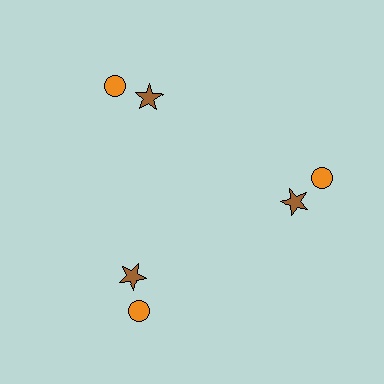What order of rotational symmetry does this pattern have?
This pattern has 3-fold rotational symmetry.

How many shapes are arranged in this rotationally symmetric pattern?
There are 6 shapes, arranged in 3 groups of 2.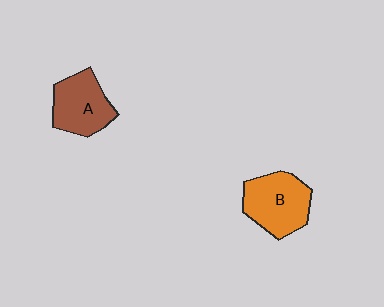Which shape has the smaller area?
Shape A (brown).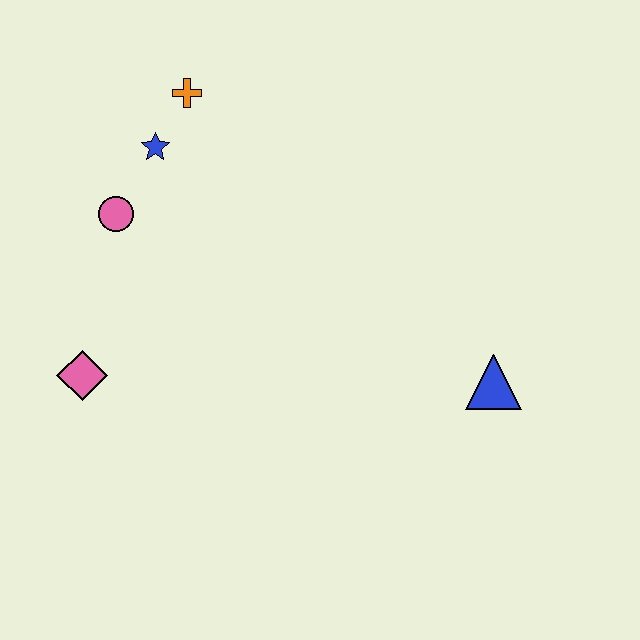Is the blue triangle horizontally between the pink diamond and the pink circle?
No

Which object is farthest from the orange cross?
The blue triangle is farthest from the orange cross.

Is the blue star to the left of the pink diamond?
No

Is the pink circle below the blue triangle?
No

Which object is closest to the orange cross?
The blue star is closest to the orange cross.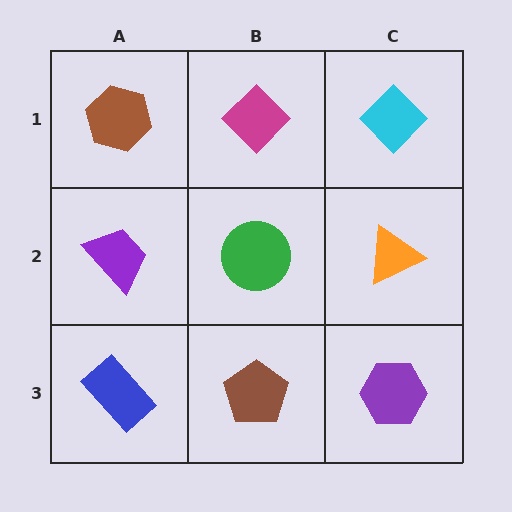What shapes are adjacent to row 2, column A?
A brown hexagon (row 1, column A), a blue rectangle (row 3, column A), a green circle (row 2, column B).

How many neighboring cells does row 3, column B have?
3.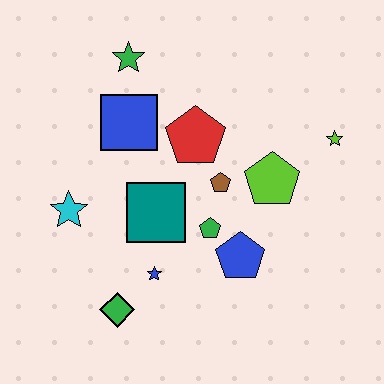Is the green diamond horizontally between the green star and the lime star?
No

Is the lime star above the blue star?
Yes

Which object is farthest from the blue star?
The lime star is farthest from the blue star.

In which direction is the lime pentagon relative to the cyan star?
The lime pentagon is to the right of the cyan star.